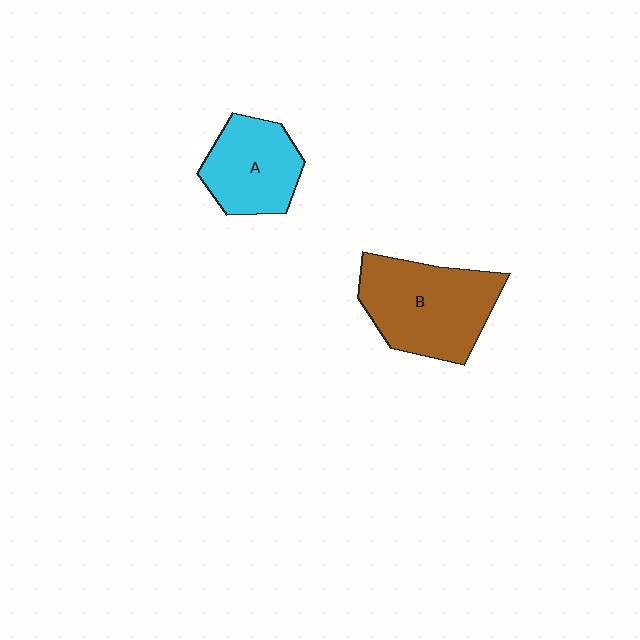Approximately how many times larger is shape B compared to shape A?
Approximately 1.4 times.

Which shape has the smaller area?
Shape A (cyan).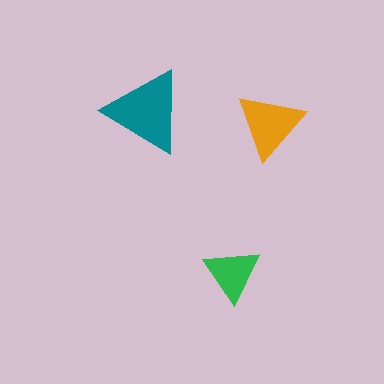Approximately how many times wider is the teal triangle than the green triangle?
About 1.5 times wider.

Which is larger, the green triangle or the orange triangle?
The orange one.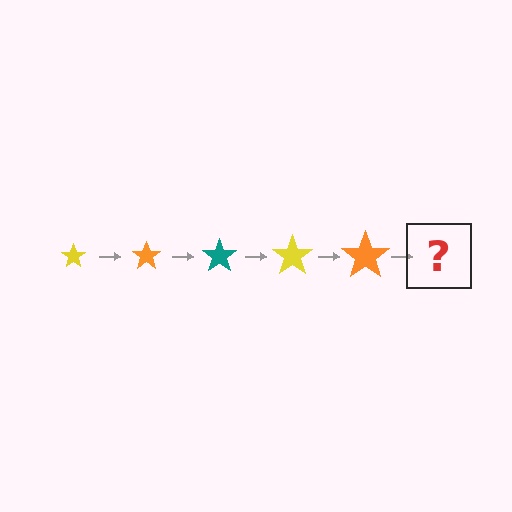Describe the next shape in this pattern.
It should be a teal star, larger than the previous one.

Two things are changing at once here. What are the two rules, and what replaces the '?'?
The two rules are that the star grows larger each step and the color cycles through yellow, orange, and teal. The '?' should be a teal star, larger than the previous one.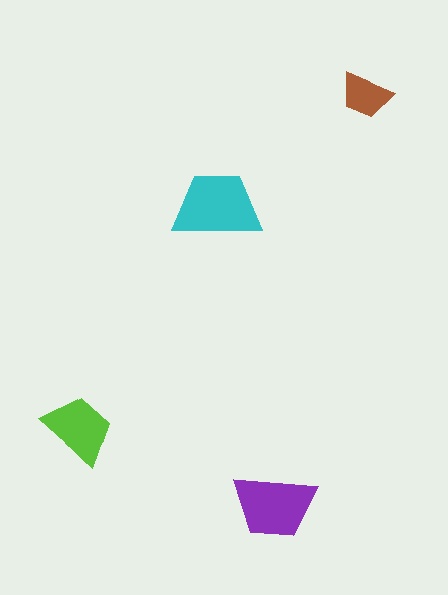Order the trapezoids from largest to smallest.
the cyan one, the purple one, the lime one, the brown one.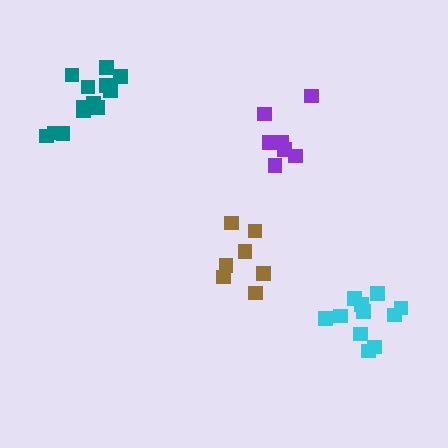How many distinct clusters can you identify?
There are 4 distinct clusters.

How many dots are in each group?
Group 1: 7 dots, Group 2: 11 dots, Group 3: 13 dots, Group 4: 7 dots (38 total).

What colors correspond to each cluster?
The clusters are colored: purple, cyan, teal, brown.